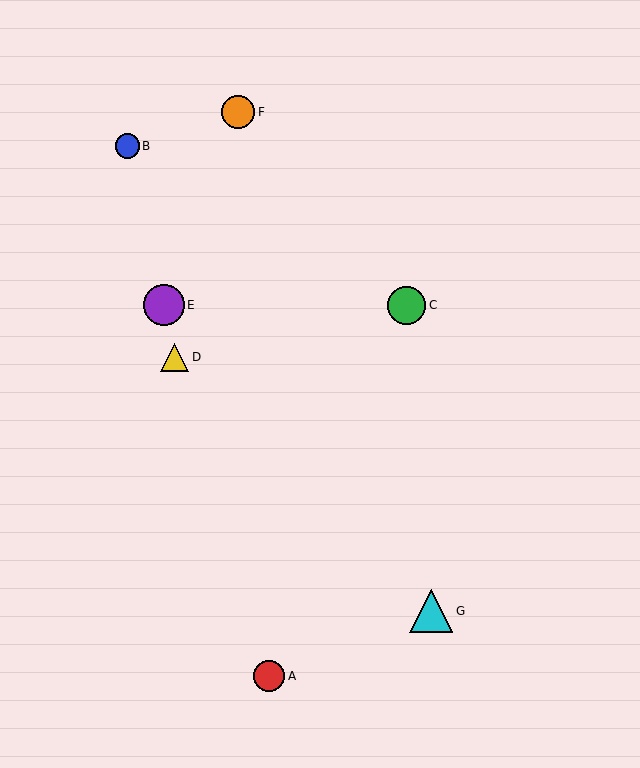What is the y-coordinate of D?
Object D is at y≈357.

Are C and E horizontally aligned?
Yes, both are at y≈305.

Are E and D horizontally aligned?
No, E is at y≈305 and D is at y≈357.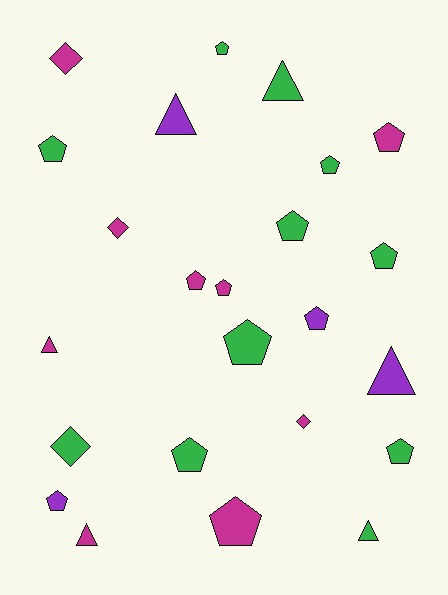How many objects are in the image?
There are 24 objects.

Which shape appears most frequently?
Pentagon, with 14 objects.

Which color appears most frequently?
Green, with 11 objects.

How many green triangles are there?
There are 2 green triangles.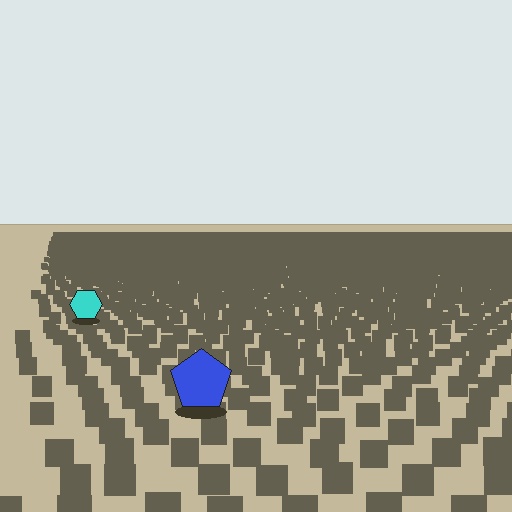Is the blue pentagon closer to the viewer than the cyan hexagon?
Yes. The blue pentagon is closer — you can tell from the texture gradient: the ground texture is coarser near it.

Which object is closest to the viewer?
The blue pentagon is closest. The texture marks near it are larger and more spread out.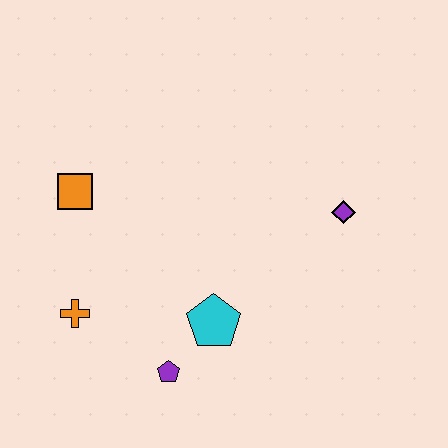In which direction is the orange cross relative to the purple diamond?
The orange cross is to the left of the purple diamond.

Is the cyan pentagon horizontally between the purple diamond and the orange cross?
Yes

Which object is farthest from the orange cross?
The purple diamond is farthest from the orange cross.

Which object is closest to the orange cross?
The purple pentagon is closest to the orange cross.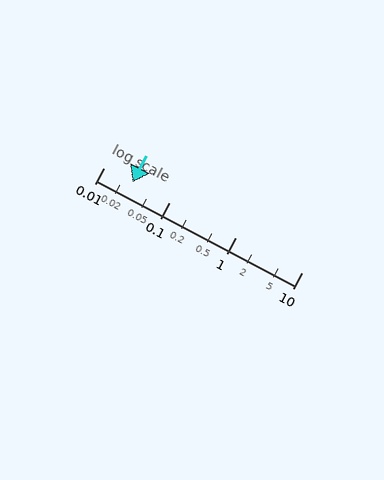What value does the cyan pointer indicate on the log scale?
The pointer indicates approximately 0.027.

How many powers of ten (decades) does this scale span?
The scale spans 3 decades, from 0.01 to 10.